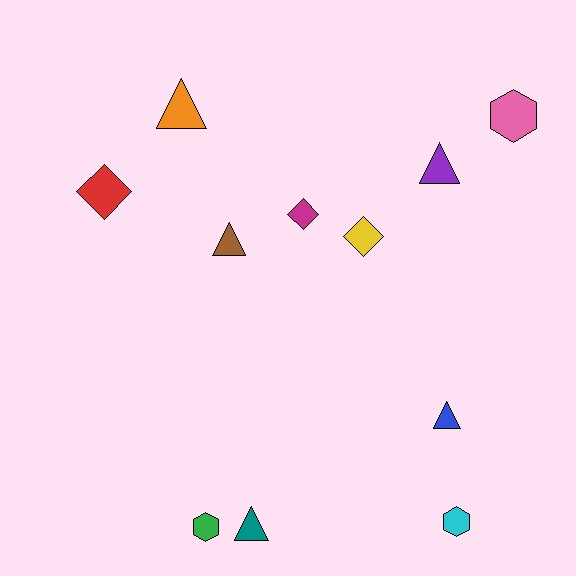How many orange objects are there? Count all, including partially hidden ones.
There is 1 orange object.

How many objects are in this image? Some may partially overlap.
There are 11 objects.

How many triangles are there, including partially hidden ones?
There are 5 triangles.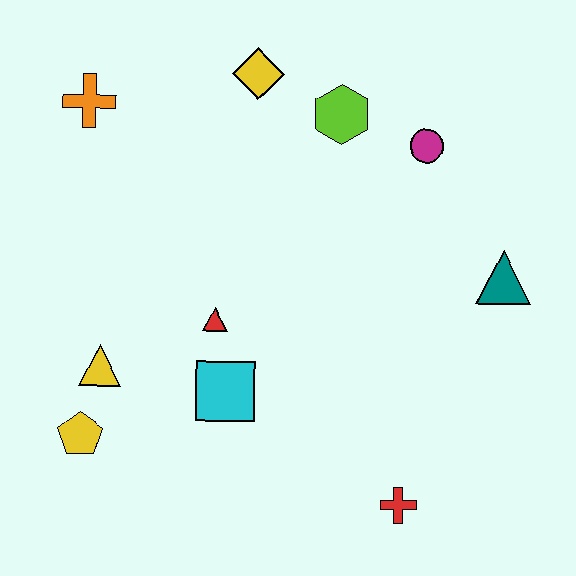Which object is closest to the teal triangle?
The magenta circle is closest to the teal triangle.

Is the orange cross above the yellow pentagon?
Yes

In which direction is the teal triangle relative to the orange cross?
The teal triangle is to the right of the orange cross.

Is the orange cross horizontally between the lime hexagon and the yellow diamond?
No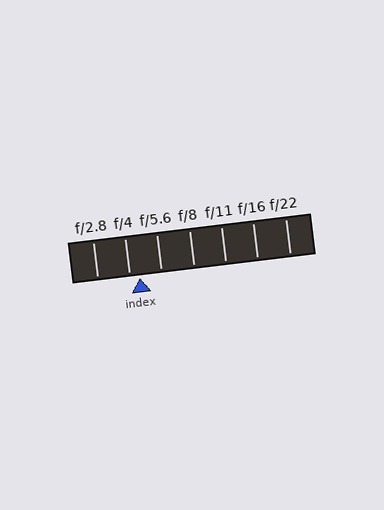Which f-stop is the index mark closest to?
The index mark is closest to f/4.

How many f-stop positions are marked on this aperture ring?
There are 7 f-stop positions marked.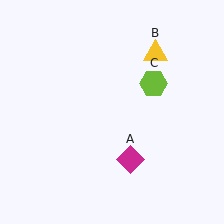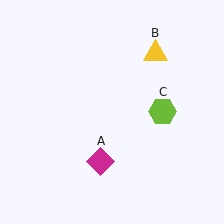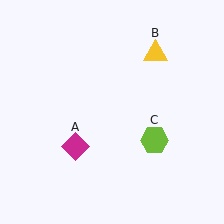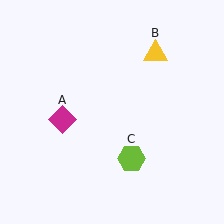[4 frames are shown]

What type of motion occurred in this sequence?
The magenta diamond (object A), lime hexagon (object C) rotated clockwise around the center of the scene.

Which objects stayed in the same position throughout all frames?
Yellow triangle (object B) remained stationary.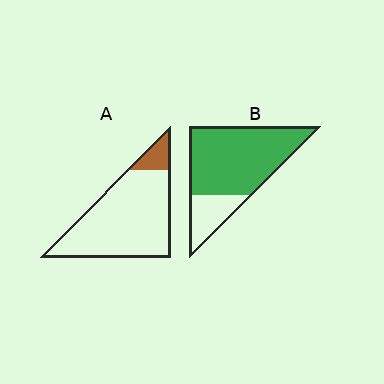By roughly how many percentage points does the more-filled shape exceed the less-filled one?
By roughly 65 percentage points (B over A).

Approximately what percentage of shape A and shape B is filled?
A is approximately 10% and B is approximately 75%.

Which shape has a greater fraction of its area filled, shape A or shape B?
Shape B.